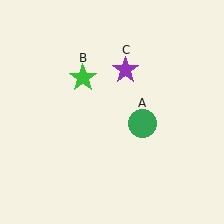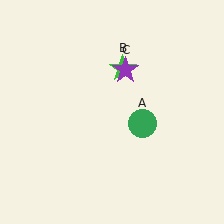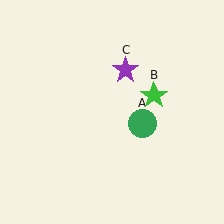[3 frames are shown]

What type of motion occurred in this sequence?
The green star (object B) rotated clockwise around the center of the scene.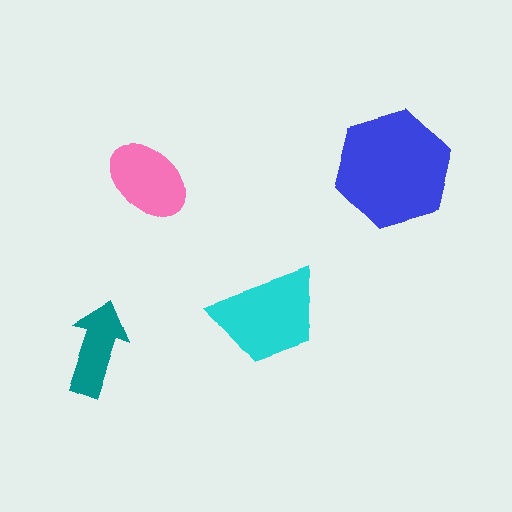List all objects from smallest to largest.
The teal arrow, the pink ellipse, the cyan trapezoid, the blue hexagon.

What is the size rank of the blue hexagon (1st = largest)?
1st.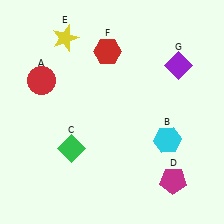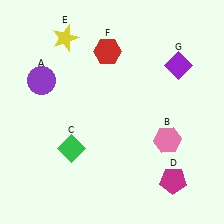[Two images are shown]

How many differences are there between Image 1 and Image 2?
There are 2 differences between the two images.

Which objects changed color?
A changed from red to purple. B changed from cyan to pink.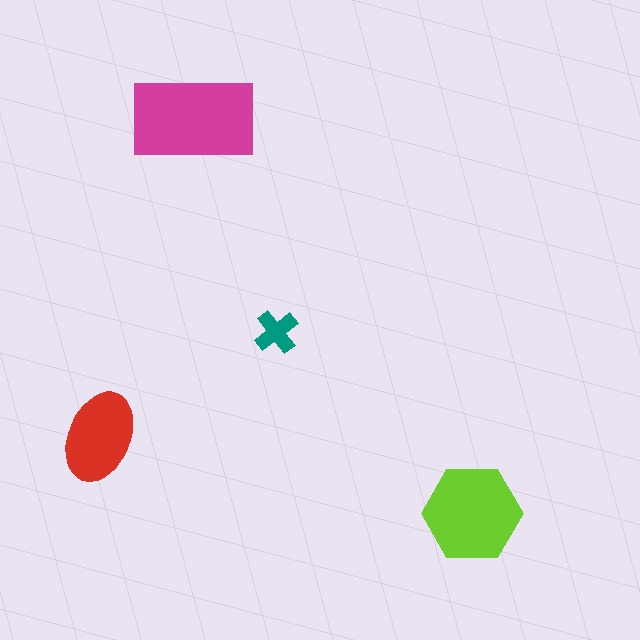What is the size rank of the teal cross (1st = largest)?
4th.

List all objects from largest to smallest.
The magenta rectangle, the lime hexagon, the red ellipse, the teal cross.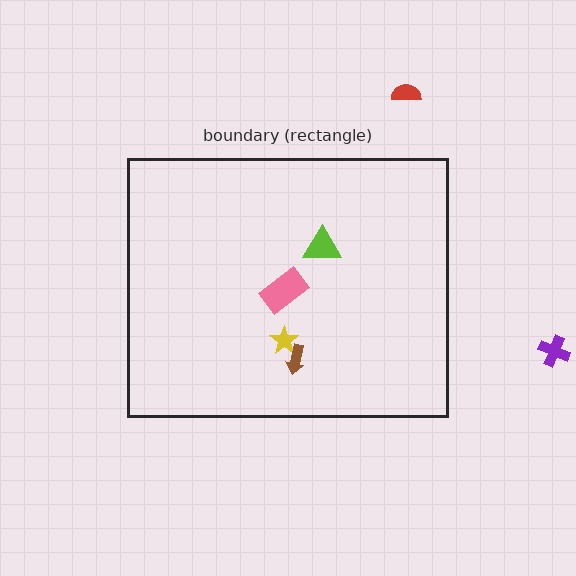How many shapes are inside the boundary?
4 inside, 2 outside.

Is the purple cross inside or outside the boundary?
Outside.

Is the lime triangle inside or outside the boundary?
Inside.